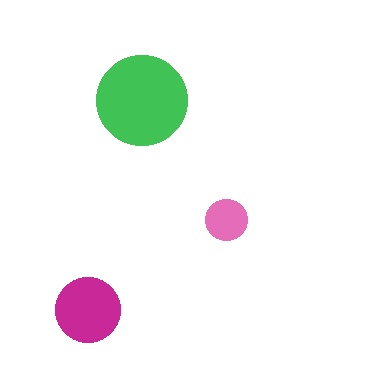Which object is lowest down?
The magenta circle is bottommost.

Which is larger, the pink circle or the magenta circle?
The magenta one.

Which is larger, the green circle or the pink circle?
The green one.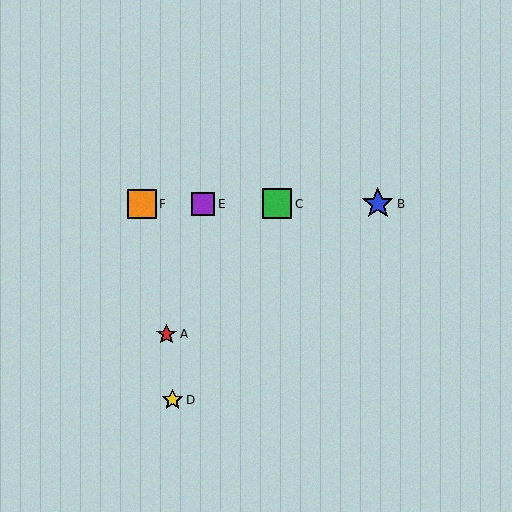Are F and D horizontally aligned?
No, F is at y≈204 and D is at y≈400.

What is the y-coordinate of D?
Object D is at y≈400.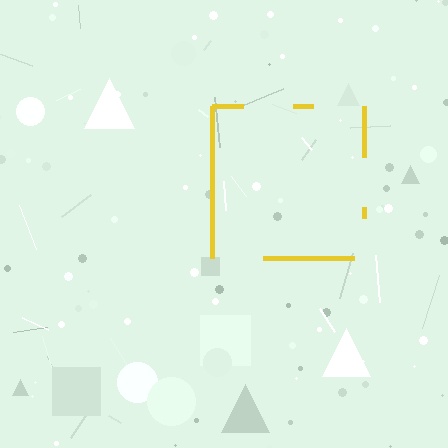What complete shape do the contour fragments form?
The contour fragments form a square.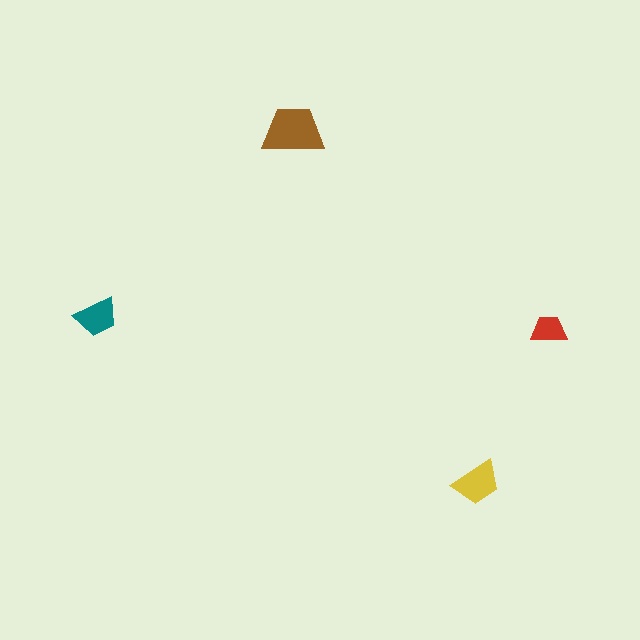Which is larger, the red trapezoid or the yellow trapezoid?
The yellow one.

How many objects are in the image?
There are 4 objects in the image.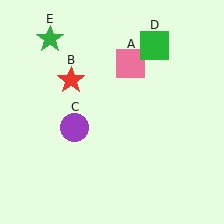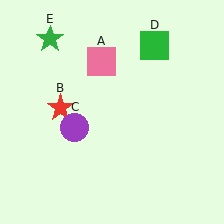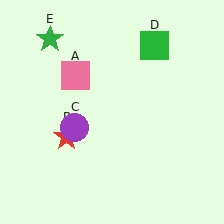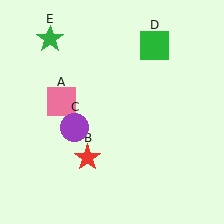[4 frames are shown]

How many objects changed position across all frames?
2 objects changed position: pink square (object A), red star (object B).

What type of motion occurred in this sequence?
The pink square (object A), red star (object B) rotated counterclockwise around the center of the scene.